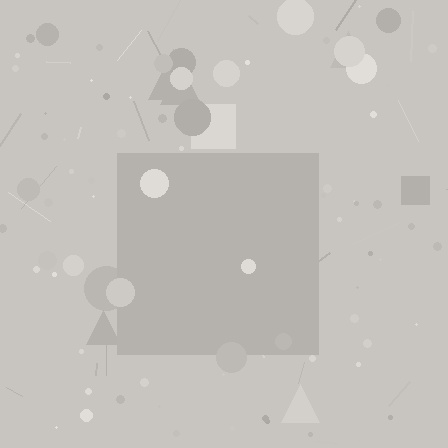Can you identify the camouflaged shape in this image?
The camouflaged shape is a square.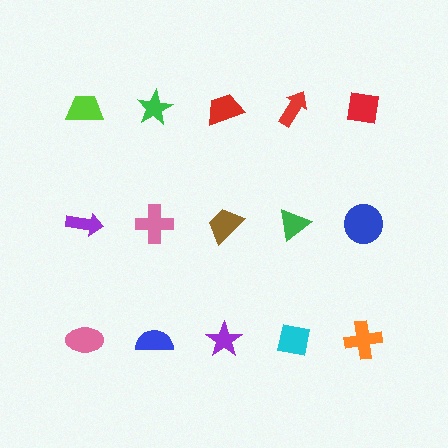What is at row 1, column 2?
A green star.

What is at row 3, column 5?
An orange cross.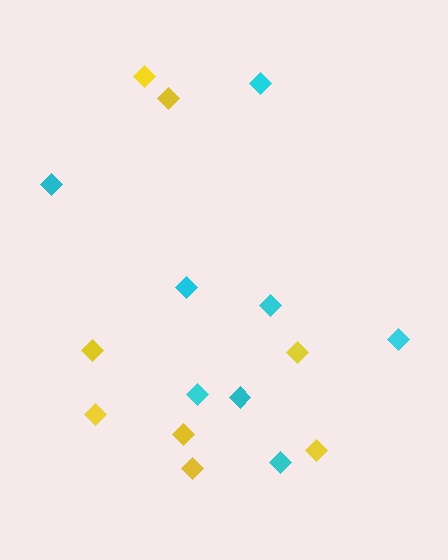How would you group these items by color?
There are 2 groups: one group of yellow diamonds (8) and one group of cyan diamonds (8).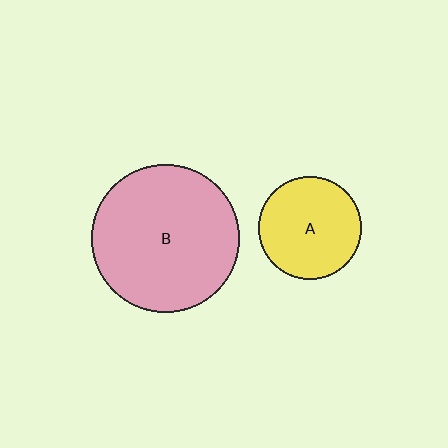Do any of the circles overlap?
No, none of the circles overlap.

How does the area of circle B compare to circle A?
Approximately 2.1 times.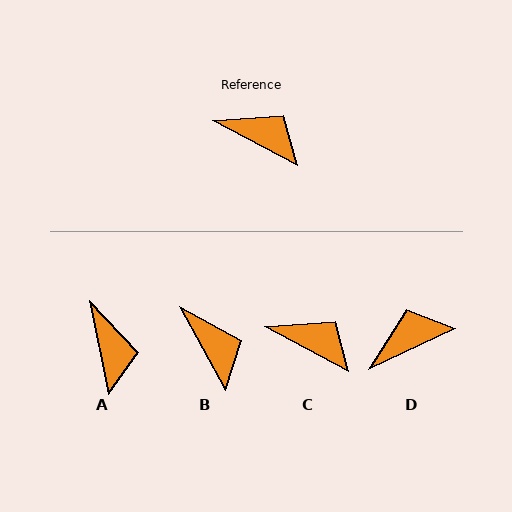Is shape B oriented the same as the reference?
No, it is off by about 33 degrees.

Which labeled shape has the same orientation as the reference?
C.